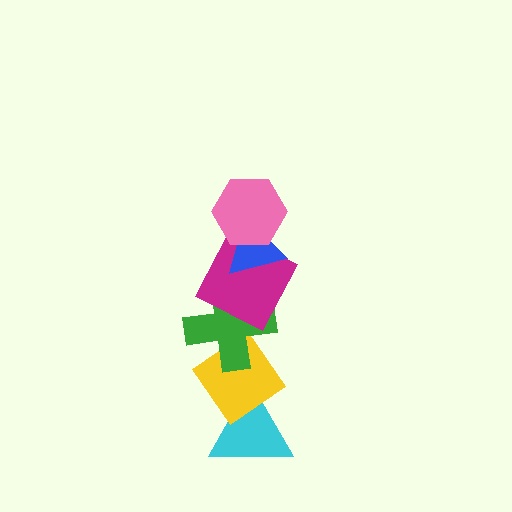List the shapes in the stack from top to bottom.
From top to bottom: the pink hexagon, the blue triangle, the magenta square, the green cross, the yellow diamond, the cyan triangle.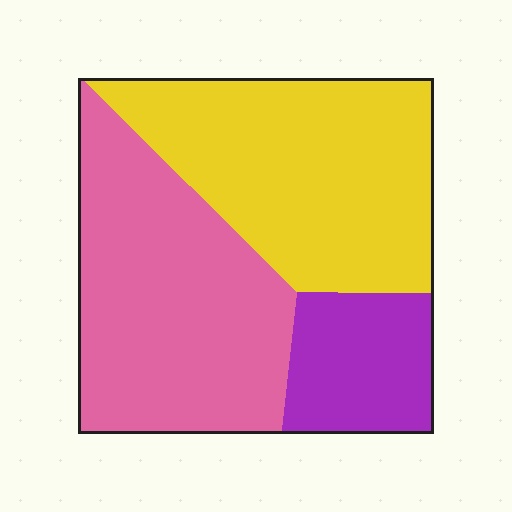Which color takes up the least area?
Purple, at roughly 15%.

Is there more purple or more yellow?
Yellow.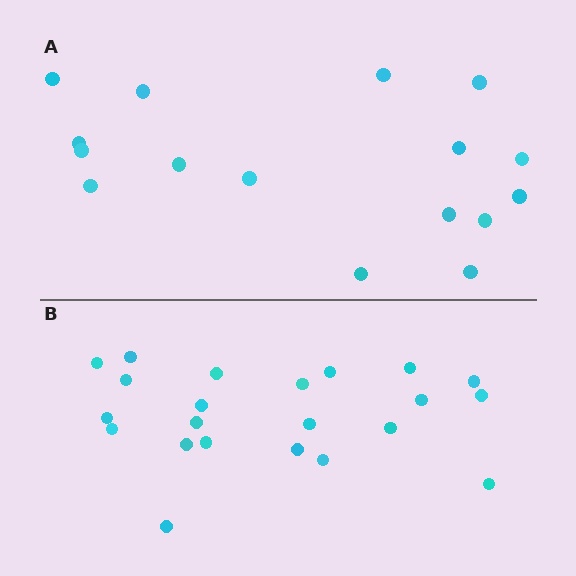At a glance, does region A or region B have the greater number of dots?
Region B (the bottom region) has more dots.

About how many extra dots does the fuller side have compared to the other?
Region B has about 6 more dots than region A.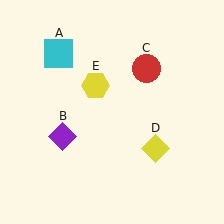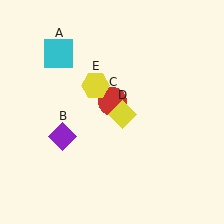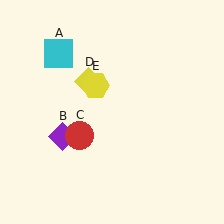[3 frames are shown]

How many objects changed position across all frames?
2 objects changed position: red circle (object C), yellow diamond (object D).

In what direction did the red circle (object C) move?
The red circle (object C) moved down and to the left.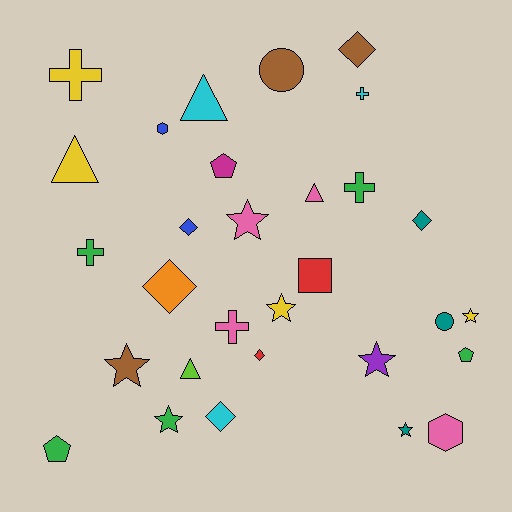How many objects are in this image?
There are 30 objects.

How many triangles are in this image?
There are 4 triangles.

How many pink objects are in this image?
There are 4 pink objects.